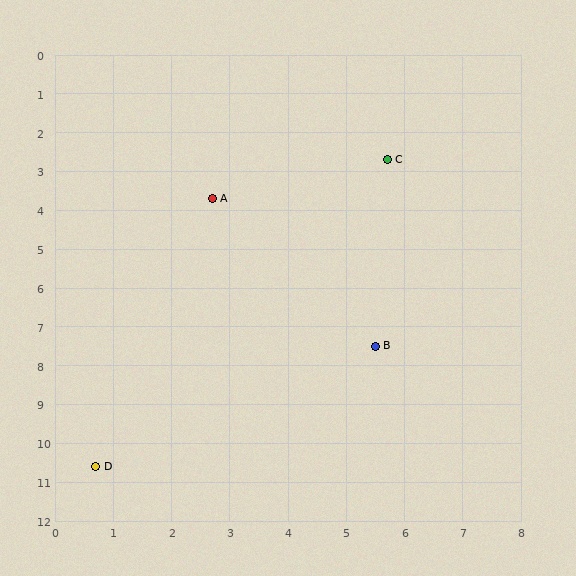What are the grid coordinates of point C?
Point C is at approximately (5.7, 2.7).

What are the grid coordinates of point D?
Point D is at approximately (0.7, 10.6).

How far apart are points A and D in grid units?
Points A and D are about 7.2 grid units apart.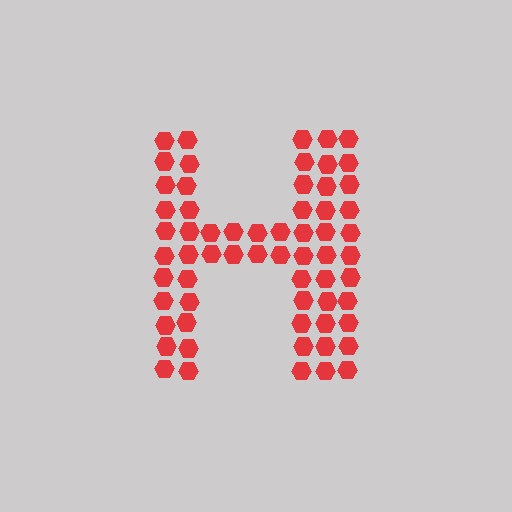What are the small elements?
The small elements are hexagons.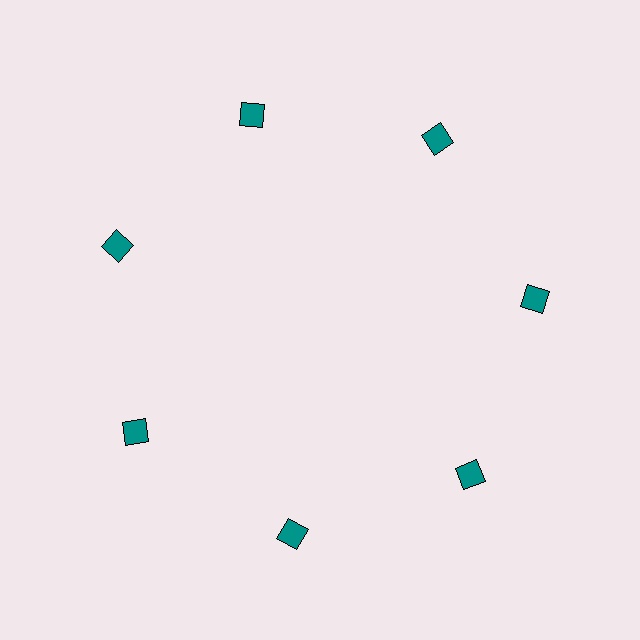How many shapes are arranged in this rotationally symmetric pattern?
There are 7 shapes, arranged in 7 groups of 1.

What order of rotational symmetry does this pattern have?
This pattern has 7-fold rotational symmetry.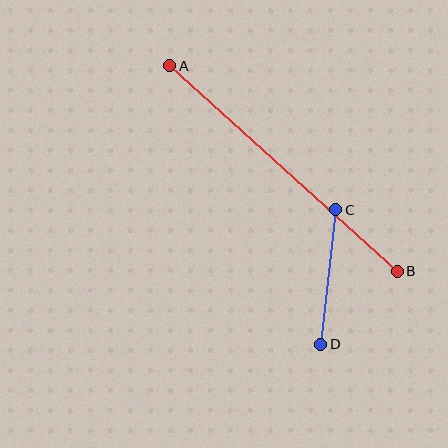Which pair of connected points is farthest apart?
Points A and B are farthest apart.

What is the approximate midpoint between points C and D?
The midpoint is at approximately (328, 277) pixels.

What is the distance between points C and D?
The distance is approximately 135 pixels.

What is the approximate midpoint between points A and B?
The midpoint is at approximately (283, 168) pixels.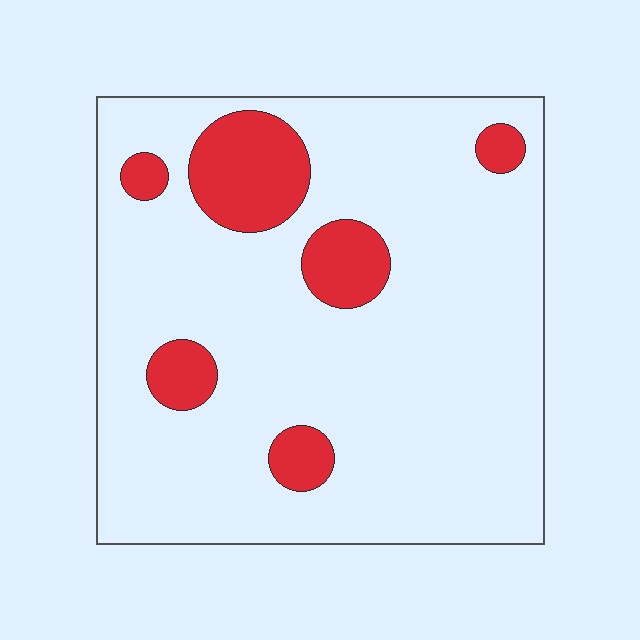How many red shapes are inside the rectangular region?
6.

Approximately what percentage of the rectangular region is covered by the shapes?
Approximately 15%.